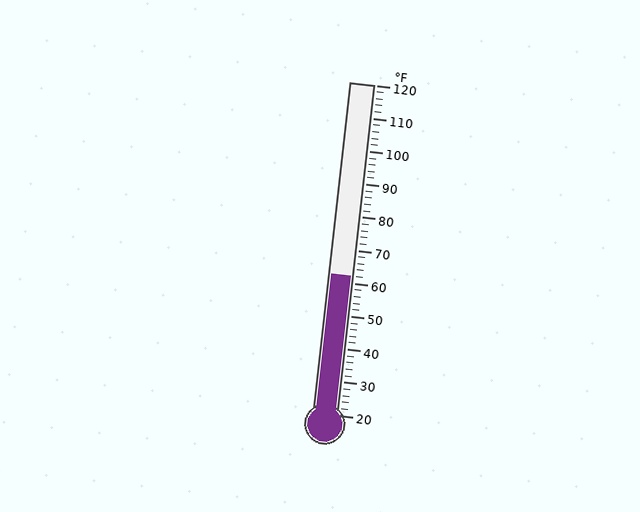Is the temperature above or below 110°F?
The temperature is below 110°F.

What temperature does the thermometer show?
The thermometer shows approximately 62°F.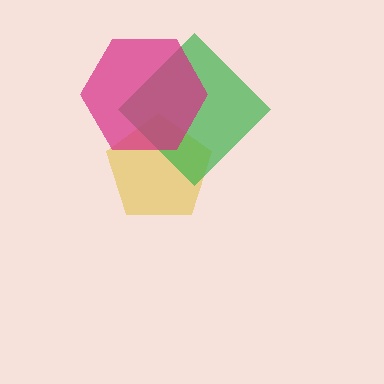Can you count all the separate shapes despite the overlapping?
Yes, there are 3 separate shapes.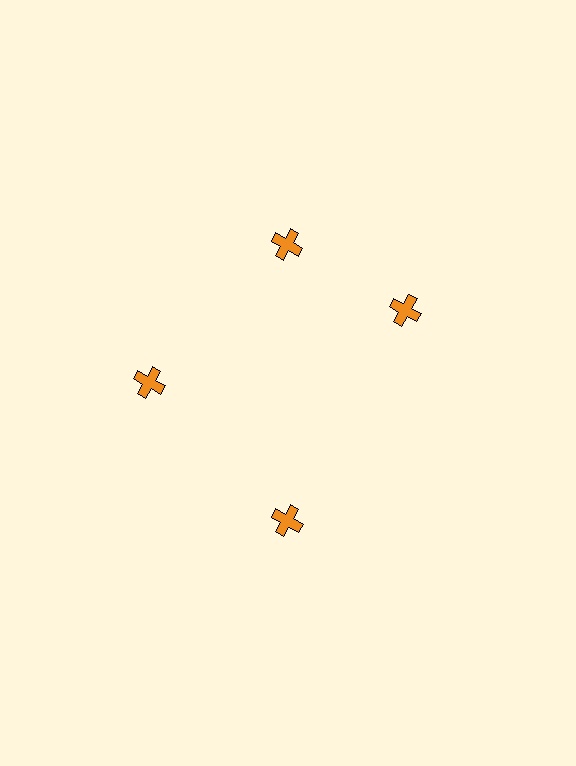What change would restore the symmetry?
The symmetry would be restored by rotating it back into even spacing with its neighbors so that all 4 crosses sit at equal angles and equal distance from the center.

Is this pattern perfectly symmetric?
No. The 4 orange crosses are arranged in a ring, but one element near the 3 o'clock position is rotated out of alignment along the ring, breaking the 4-fold rotational symmetry.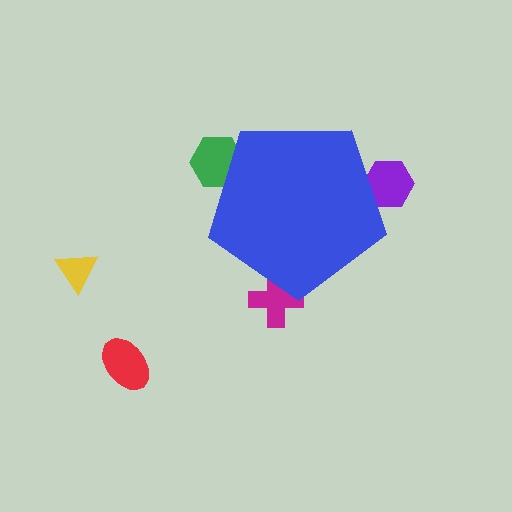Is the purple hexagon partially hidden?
Yes, the purple hexagon is partially hidden behind the blue pentagon.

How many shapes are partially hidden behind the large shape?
3 shapes are partially hidden.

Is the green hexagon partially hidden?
Yes, the green hexagon is partially hidden behind the blue pentagon.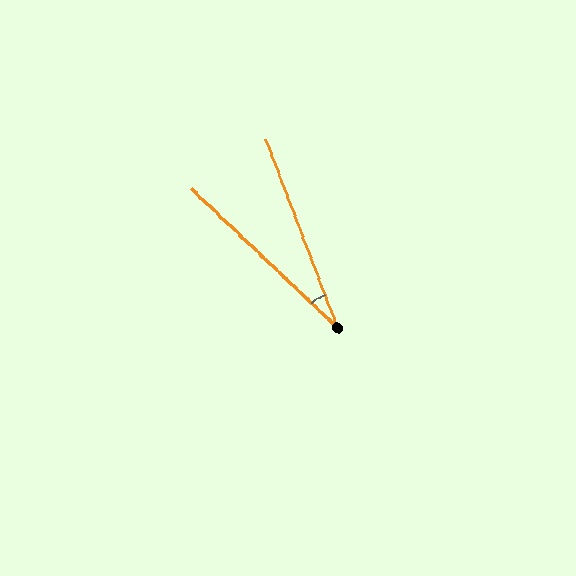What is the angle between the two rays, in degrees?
Approximately 26 degrees.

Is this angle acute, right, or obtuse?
It is acute.